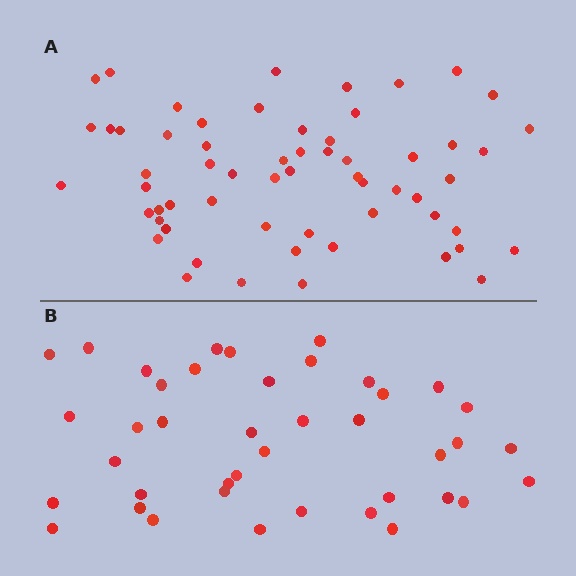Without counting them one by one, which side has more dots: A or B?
Region A (the top region) has more dots.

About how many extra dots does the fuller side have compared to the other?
Region A has approximately 20 more dots than region B.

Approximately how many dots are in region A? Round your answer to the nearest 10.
About 60 dots.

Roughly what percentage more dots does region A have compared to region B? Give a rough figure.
About 45% more.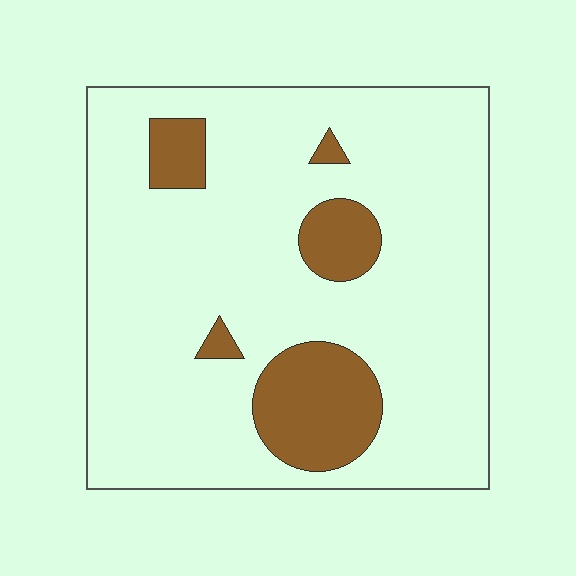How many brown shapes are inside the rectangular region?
5.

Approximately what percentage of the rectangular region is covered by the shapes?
Approximately 15%.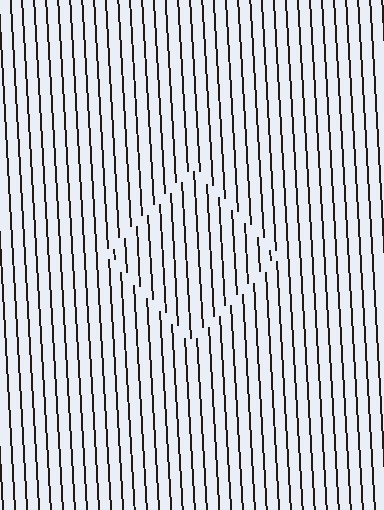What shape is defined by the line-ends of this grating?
An illusory square. The interior of the shape contains the same grating, shifted by half a period — the contour is defined by the phase discontinuity where line-ends from the inner and outer gratings abut.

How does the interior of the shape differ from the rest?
The interior of the shape contains the same grating, shifted by half a period — the contour is defined by the phase discontinuity where line-ends from the inner and outer gratings abut.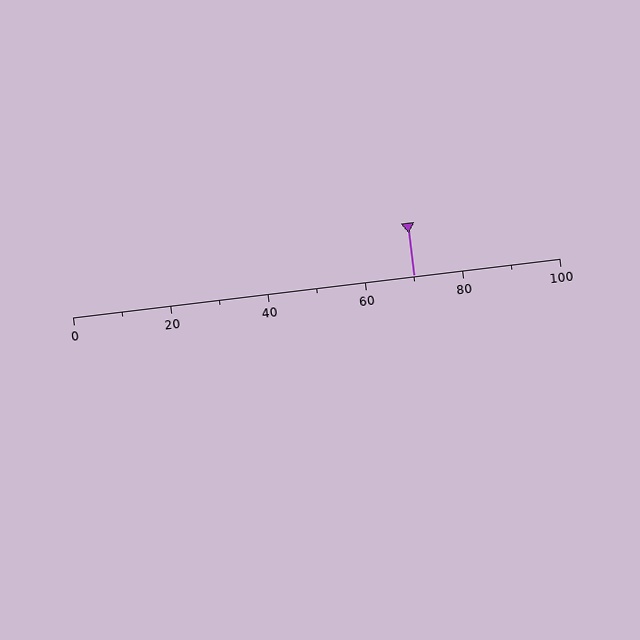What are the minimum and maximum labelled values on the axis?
The axis runs from 0 to 100.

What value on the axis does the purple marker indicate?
The marker indicates approximately 70.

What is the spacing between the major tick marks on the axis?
The major ticks are spaced 20 apart.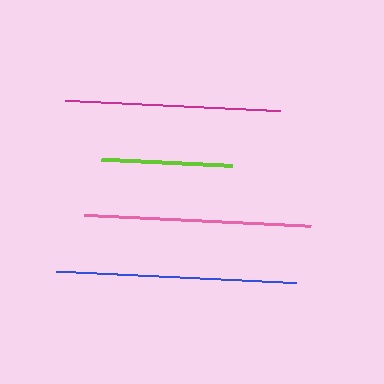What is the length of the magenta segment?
The magenta segment is approximately 215 pixels long.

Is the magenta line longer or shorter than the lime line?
The magenta line is longer than the lime line.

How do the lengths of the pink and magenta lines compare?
The pink and magenta lines are approximately the same length.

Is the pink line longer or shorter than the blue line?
The blue line is longer than the pink line.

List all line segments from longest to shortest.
From longest to shortest: blue, pink, magenta, lime.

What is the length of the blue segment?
The blue segment is approximately 240 pixels long.